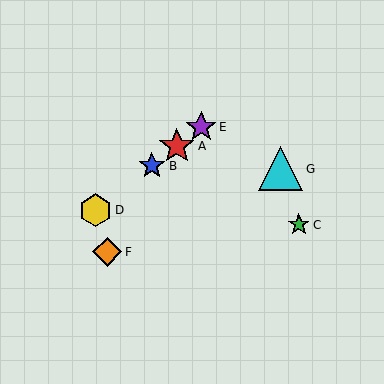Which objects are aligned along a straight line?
Objects A, B, D, E are aligned along a straight line.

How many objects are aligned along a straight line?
4 objects (A, B, D, E) are aligned along a straight line.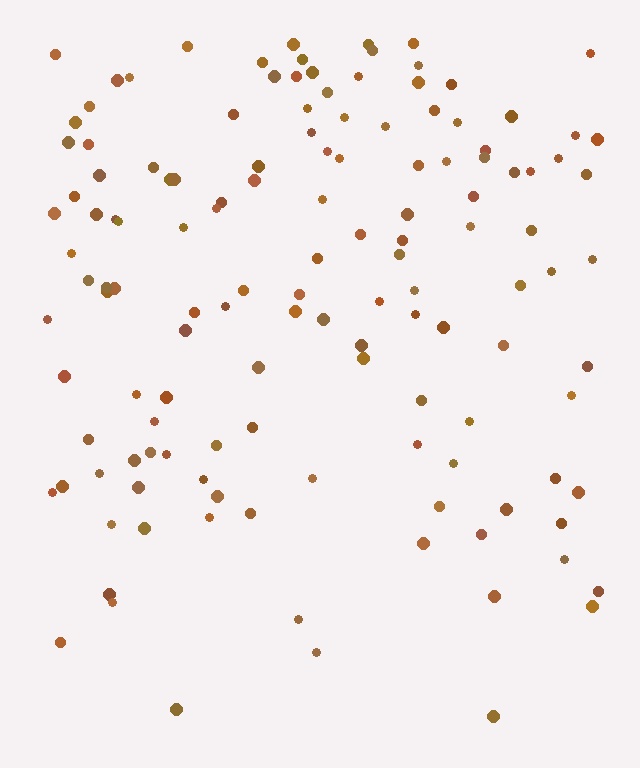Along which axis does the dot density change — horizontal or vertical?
Vertical.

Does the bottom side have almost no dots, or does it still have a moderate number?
Still a moderate number, just noticeably fewer than the top.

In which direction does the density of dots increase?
From bottom to top, with the top side densest.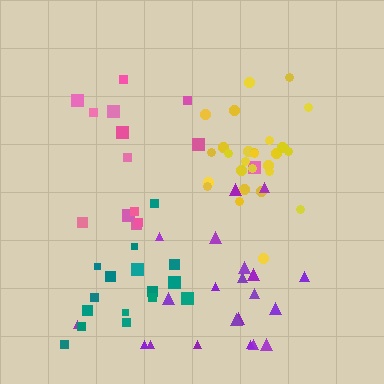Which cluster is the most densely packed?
Teal.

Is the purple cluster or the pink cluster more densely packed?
Purple.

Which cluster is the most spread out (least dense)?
Pink.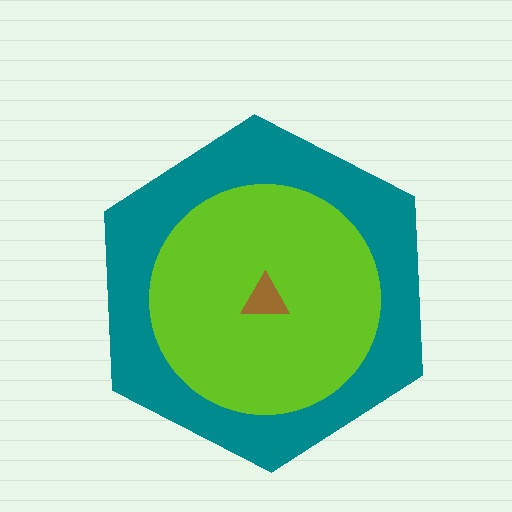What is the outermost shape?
The teal hexagon.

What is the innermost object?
The brown triangle.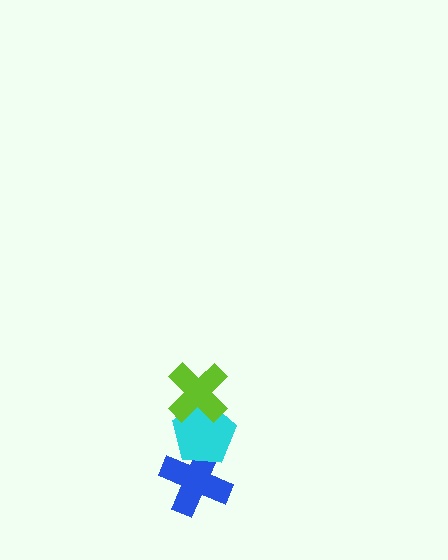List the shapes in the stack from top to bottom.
From top to bottom: the lime cross, the cyan pentagon, the blue cross.